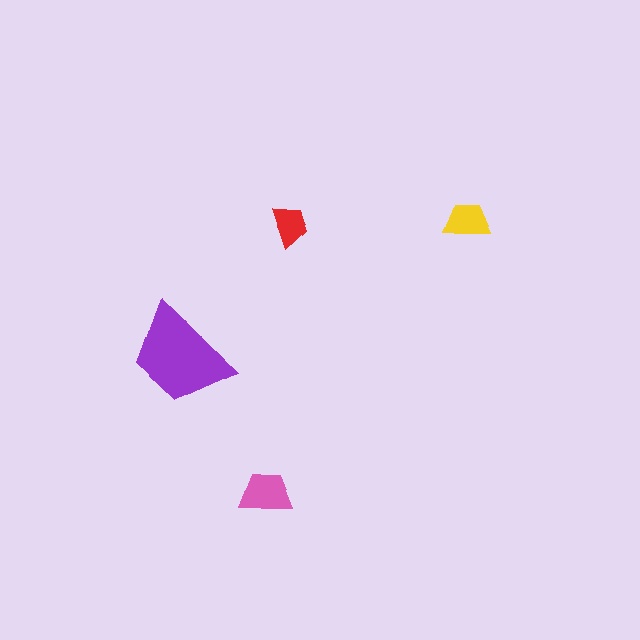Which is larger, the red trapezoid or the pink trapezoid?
The pink one.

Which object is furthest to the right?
The yellow trapezoid is rightmost.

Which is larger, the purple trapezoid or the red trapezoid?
The purple one.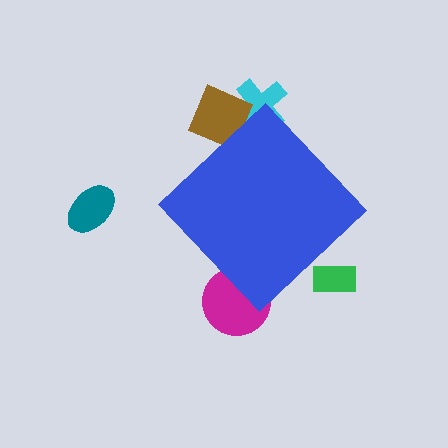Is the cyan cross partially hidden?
Yes, the cyan cross is partially hidden behind the blue diamond.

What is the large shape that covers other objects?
A blue diamond.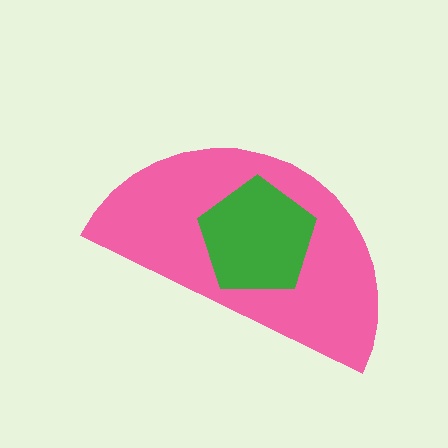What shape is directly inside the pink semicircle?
The green pentagon.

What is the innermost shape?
The green pentagon.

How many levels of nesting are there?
2.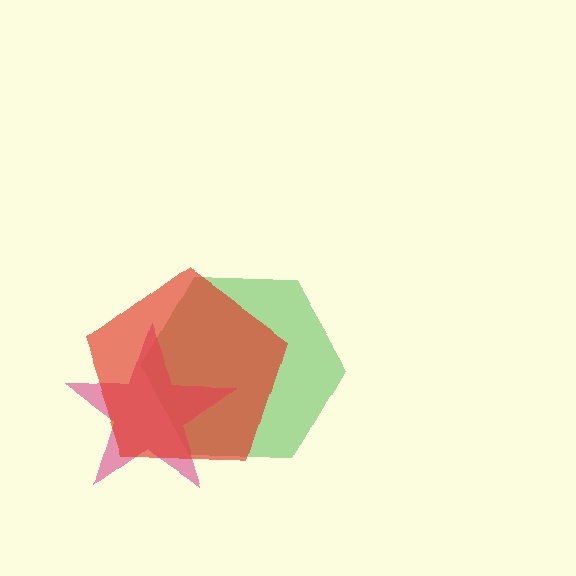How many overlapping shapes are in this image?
There are 3 overlapping shapes in the image.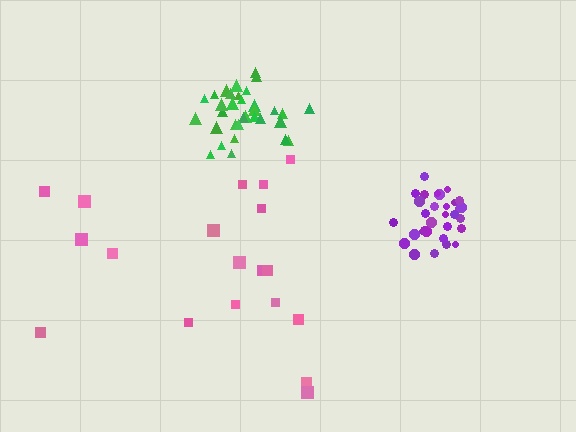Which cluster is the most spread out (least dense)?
Pink.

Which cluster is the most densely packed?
Green.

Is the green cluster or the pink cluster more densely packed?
Green.